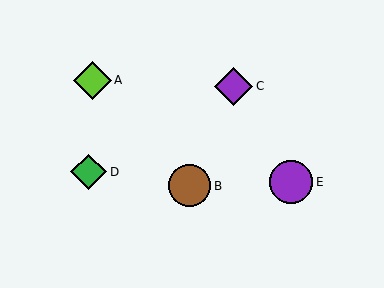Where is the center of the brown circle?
The center of the brown circle is at (190, 186).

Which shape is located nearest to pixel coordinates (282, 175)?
The purple circle (labeled E) at (291, 182) is nearest to that location.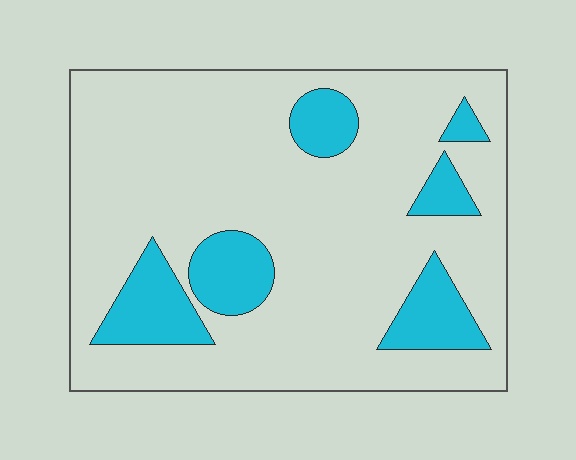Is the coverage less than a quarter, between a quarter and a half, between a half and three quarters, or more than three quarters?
Less than a quarter.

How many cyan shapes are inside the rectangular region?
6.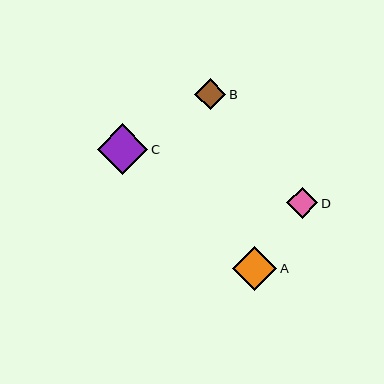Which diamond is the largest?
Diamond C is the largest with a size of approximately 51 pixels.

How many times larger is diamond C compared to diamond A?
Diamond C is approximately 1.1 times the size of diamond A.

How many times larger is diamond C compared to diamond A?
Diamond C is approximately 1.1 times the size of diamond A.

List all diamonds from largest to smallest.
From largest to smallest: C, A, D, B.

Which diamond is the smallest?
Diamond B is the smallest with a size of approximately 31 pixels.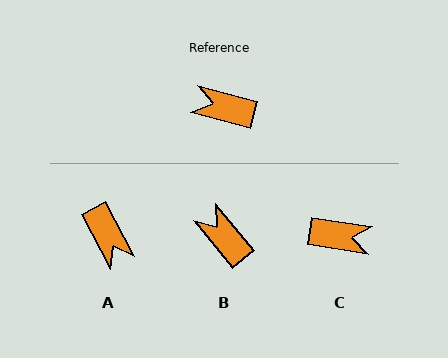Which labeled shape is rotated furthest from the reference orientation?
C, about 174 degrees away.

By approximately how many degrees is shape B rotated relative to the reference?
Approximately 35 degrees clockwise.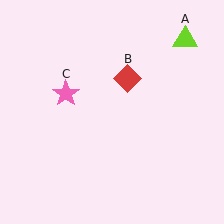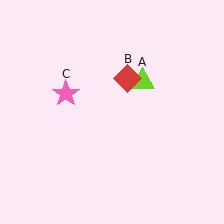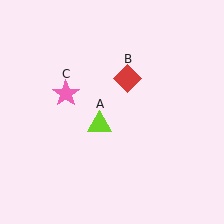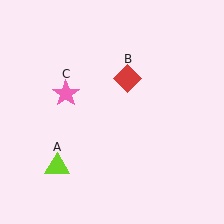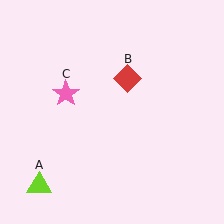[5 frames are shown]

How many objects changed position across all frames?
1 object changed position: lime triangle (object A).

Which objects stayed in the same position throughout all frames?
Red diamond (object B) and pink star (object C) remained stationary.